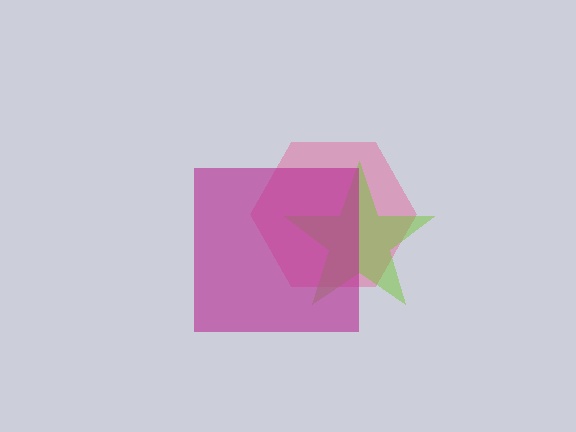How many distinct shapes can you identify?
There are 3 distinct shapes: a pink hexagon, a lime star, a magenta square.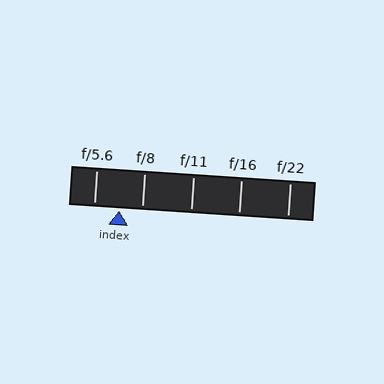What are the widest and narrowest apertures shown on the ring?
The widest aperture shown is f/5.6 and the narrowest is f/22.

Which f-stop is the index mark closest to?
The index mark is closest to f/8.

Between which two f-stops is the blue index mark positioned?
The index mark is between f/5.6 and f/8.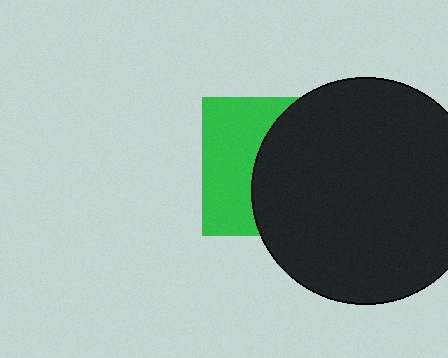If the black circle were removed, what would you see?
You would see the complete green square.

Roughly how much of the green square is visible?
A small part of it is visible (roughly 43%).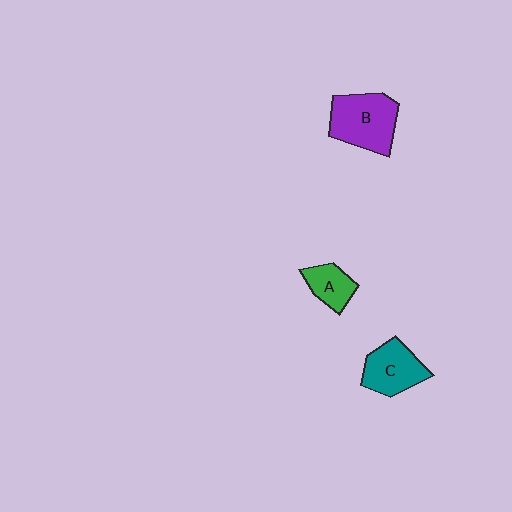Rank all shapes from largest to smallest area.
From largest to smallest: B (purple), C (teal), A (green).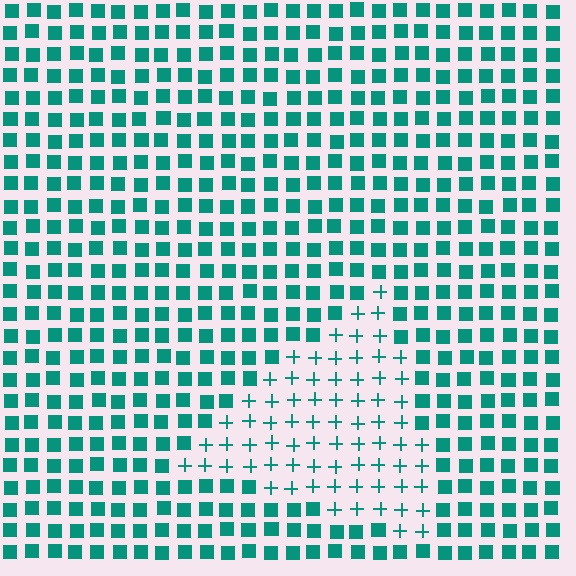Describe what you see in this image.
The image is filled with small teal elements arranged in a uniform grid. A triangle-shaped region contains plus signs, while the surrounding area contains squares. The boundary is defined purely by the change in element shape.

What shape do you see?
I see a triangle.